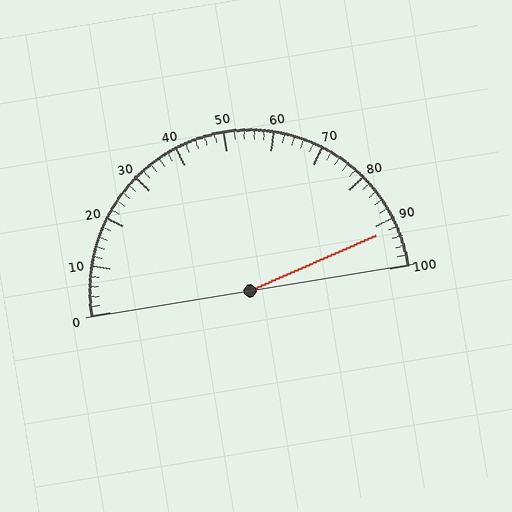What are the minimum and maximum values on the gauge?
The gauge ranges from 0 to 100.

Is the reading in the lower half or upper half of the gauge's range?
The reading is in the upper half of the range (0 to 100).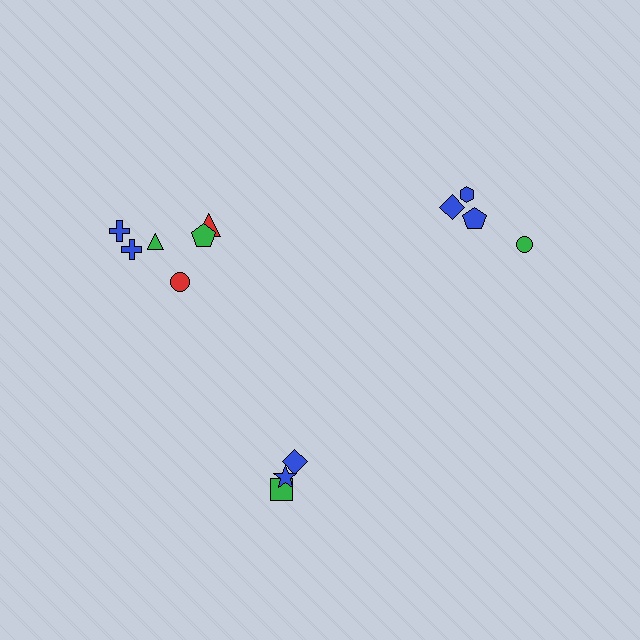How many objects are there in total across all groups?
There are 13 objects.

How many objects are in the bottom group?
There are 3 objects.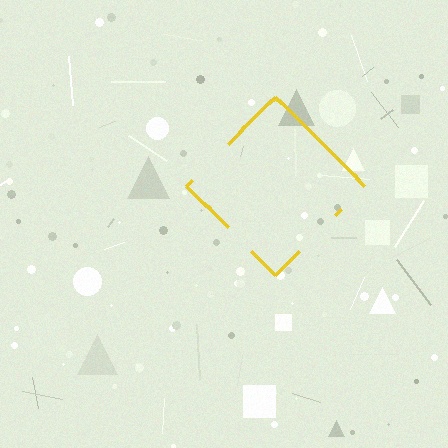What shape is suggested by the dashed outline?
The dashed outline suggests a diamond.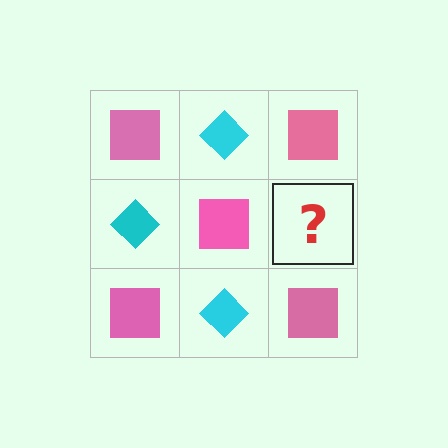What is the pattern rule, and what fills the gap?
The rule is that it alternates pink square and cyan diamond in a checkerboard pattern. The gap should be filled with a cyan diamond.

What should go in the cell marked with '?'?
The missing cell should contain a cyan diamond.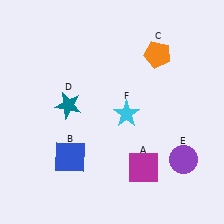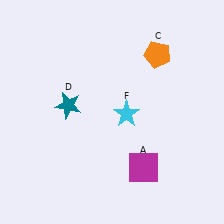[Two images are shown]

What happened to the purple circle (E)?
The purple circle (E) was removed in Image 2. It was in the bottom-right area of Image 1.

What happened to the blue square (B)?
The blue square (B) was removed in Image 2. It was in the bottom-left area of Image 1.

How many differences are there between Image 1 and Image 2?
There are 2 differences between the two images.